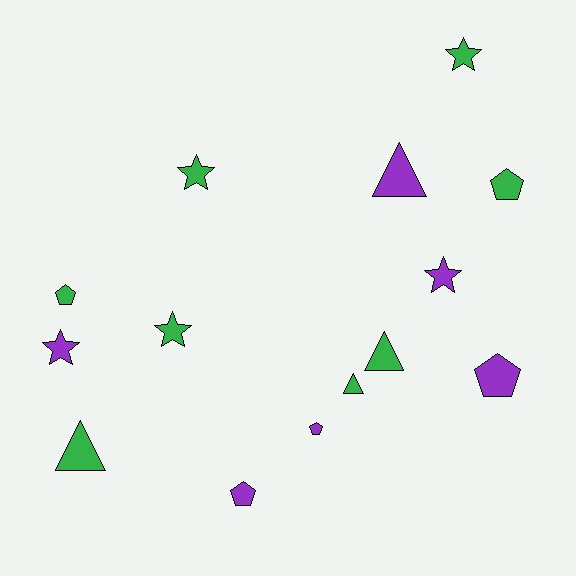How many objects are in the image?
There are 14 objects.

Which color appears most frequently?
Green, with 8 objects.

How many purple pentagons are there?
There are 3 purple pentagons.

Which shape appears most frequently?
Star, with 5 objects.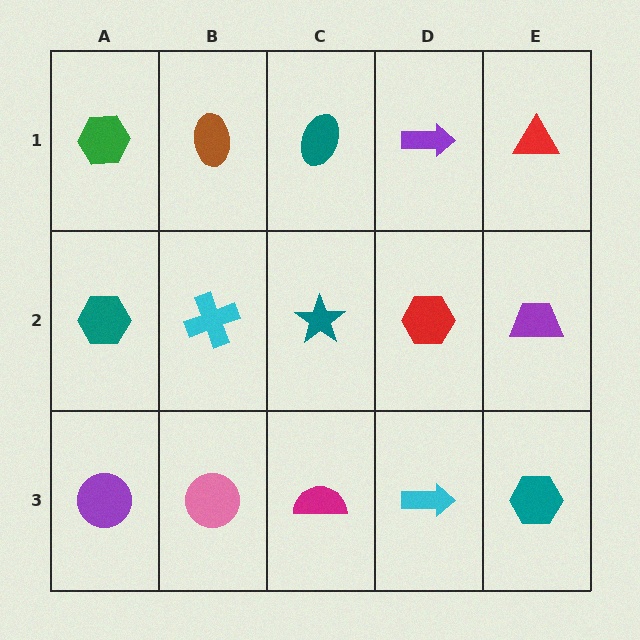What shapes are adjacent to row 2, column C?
A teal ellipse (row 1, column C), a magenta semicircle (row 3, column C), a cyan cross (row 2, column B), a red hexagon (row 2, column D).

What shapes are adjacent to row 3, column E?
A purple trapezoid (row 2, column E), a cyan arrow (row 3, column D).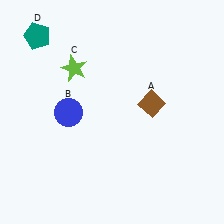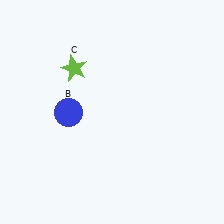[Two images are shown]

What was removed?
The teal pentagon (D), the brown diamond (A) were removed in Image 2.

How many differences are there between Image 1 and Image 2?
There are 2 differences between the two images.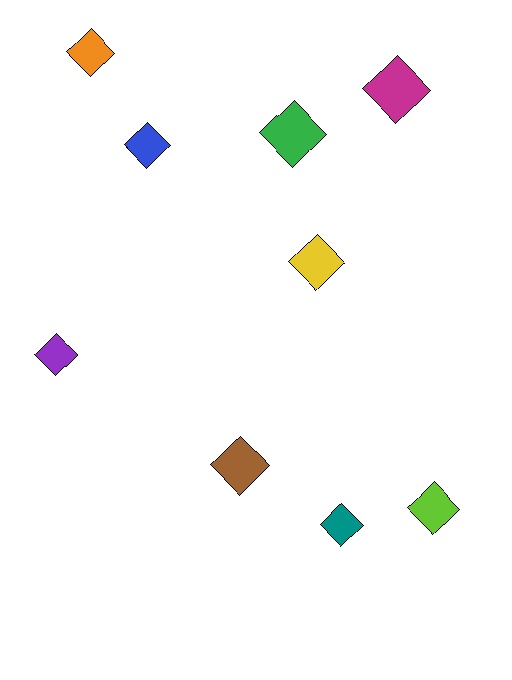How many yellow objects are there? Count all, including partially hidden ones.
There is 1 yellow object.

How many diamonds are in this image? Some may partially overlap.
There are 9 diamonds.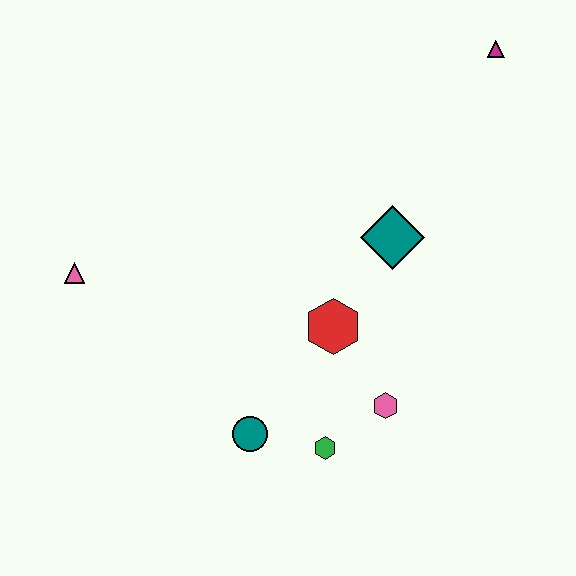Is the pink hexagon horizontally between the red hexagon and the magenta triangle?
Yes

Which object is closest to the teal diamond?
The red hexagon is closest to the teal diamond.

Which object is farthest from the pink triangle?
The magenta triangle is farthest from the pink triangle.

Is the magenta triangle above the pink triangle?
Yes